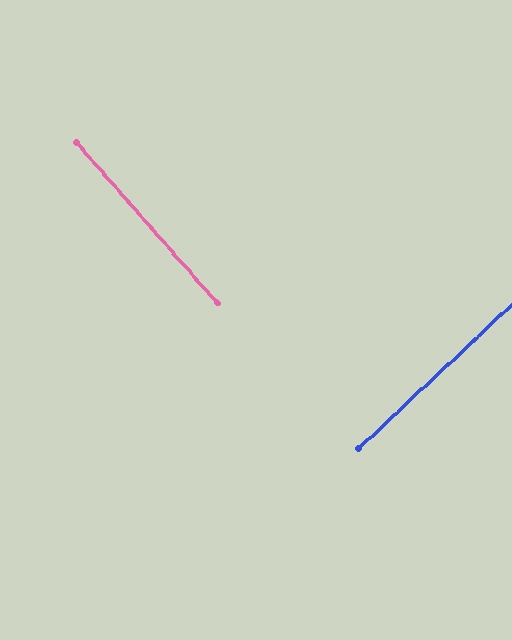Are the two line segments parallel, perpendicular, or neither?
Perpendicular — they meet at approximately 88°.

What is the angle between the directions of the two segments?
Approximately 88 degrees.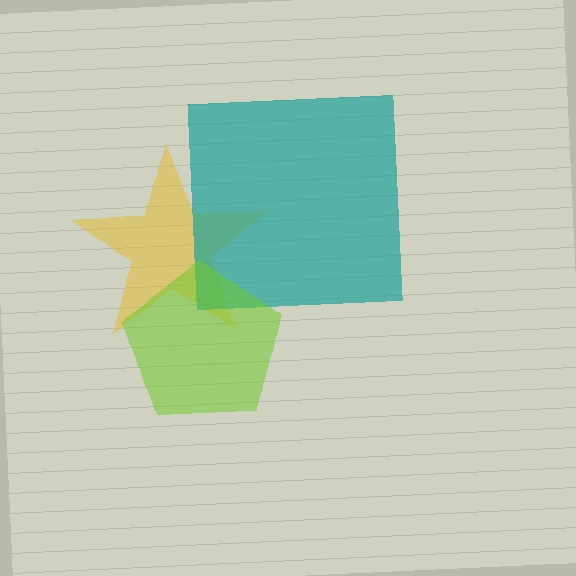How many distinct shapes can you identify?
There are 3 distinct shapes: a yellow star, a teal square, a lime pentagon.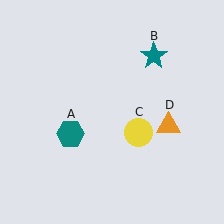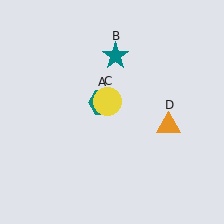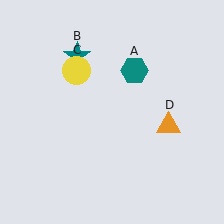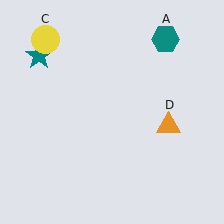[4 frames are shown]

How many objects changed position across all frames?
3 objects changed position: teal hexagon (object A), teal star (object B), yellow circle (object C).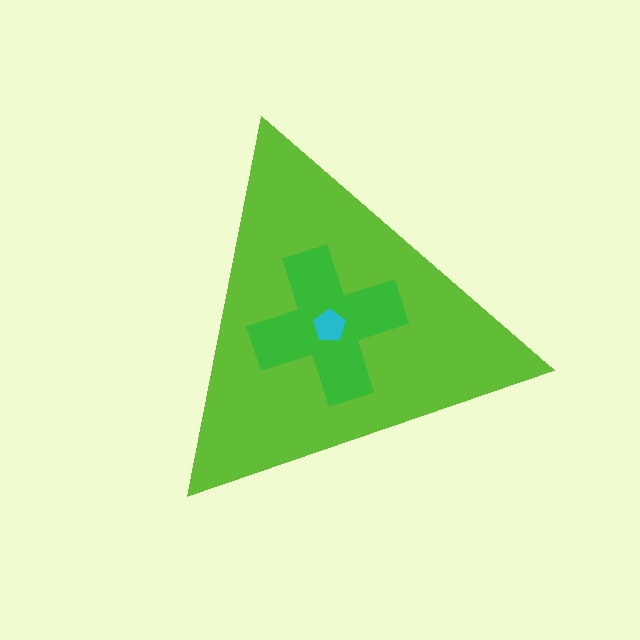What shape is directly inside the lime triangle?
The green cross.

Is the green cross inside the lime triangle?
Yes.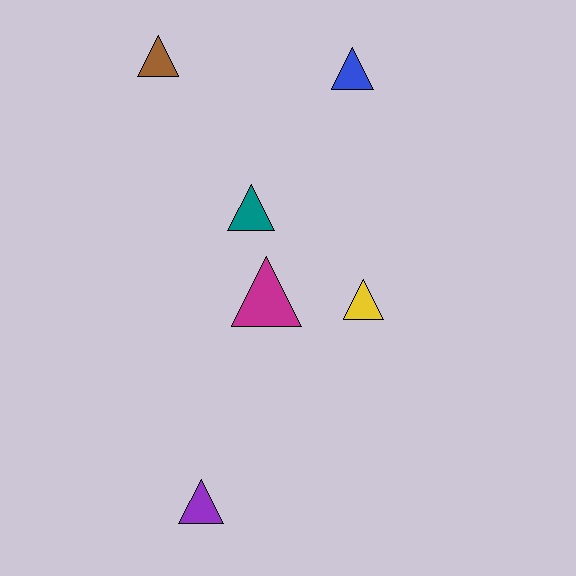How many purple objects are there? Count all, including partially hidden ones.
There is 1 purple object.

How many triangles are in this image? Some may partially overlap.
There are 6 triangles.